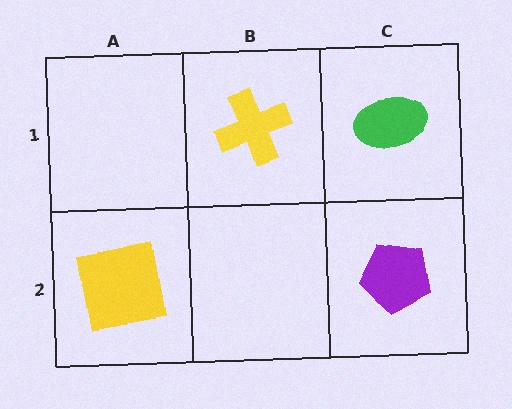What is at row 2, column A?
A yellow square.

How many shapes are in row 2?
2 shapes.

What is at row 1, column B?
A yellow cross.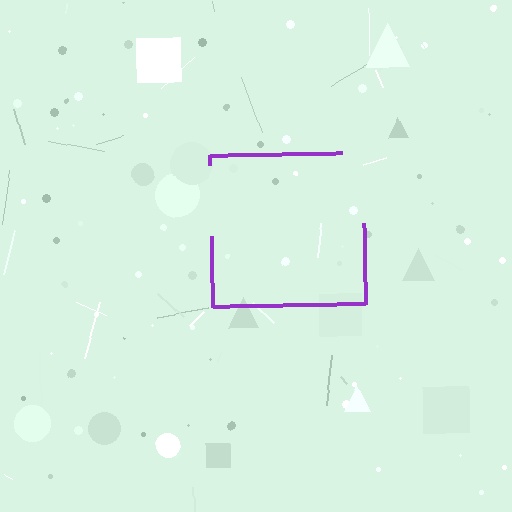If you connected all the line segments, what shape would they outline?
They would outline a square.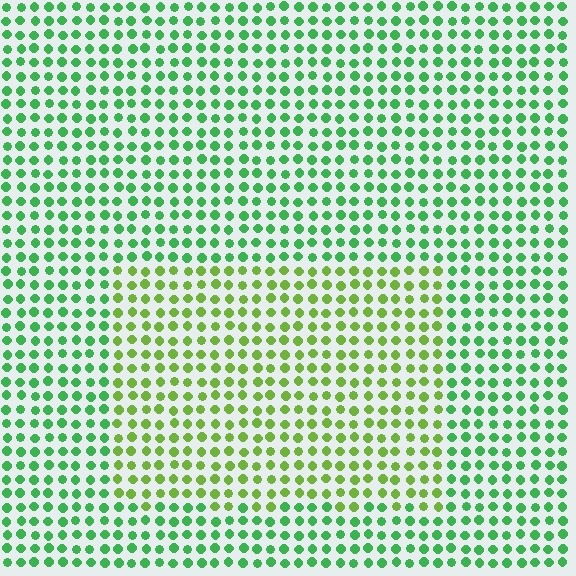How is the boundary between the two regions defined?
The boundary is defined purely by a slight shift in hue (about 36 degrees). Spacing, size, and orientation are identical on both sides.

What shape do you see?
I see a rectangle.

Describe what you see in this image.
The image is filled with small green elements in a uniform arrangement. A rectangle-shaped region is visible where the elements are tinted to a slightly different hue, forming a subtle color boundary.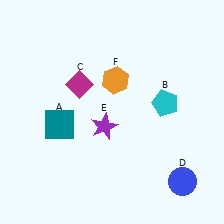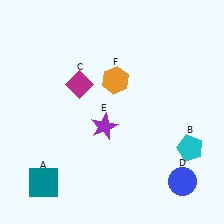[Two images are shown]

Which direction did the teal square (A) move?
The teal square (A) moved down.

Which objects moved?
The objects that moved are: the teal square (A), the cyan pentagon (B).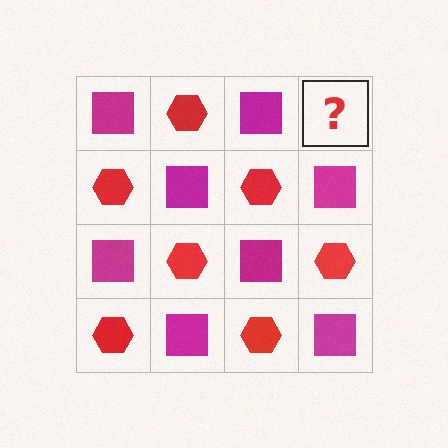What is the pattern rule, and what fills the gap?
The rule is that it alternates magenta square and red hexagon in a checkerboard pattern. The gap should be filled with a red hexagon.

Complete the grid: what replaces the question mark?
The question mark should be replaced with a red hexagon.